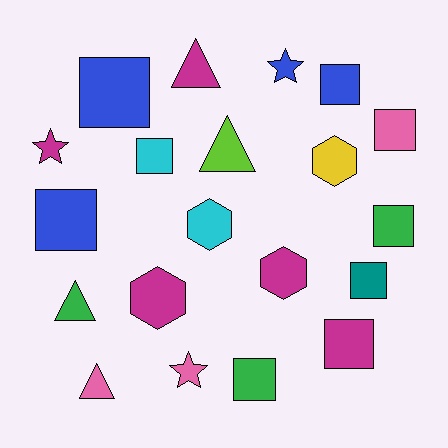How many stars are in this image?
There are 3 stars.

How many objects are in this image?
There are 20 objects.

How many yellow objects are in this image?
There is 1 yellow object.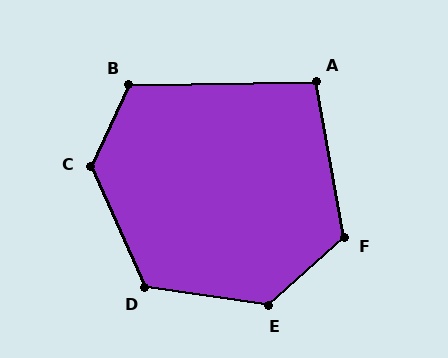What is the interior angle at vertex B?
Approximately 116 degrees (obtuse).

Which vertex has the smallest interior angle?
A, at approximately 100 degrees.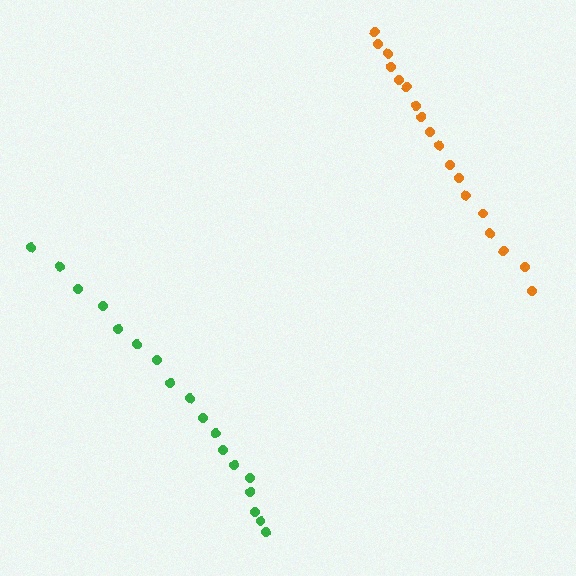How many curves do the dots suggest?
There are 2 distinct paths.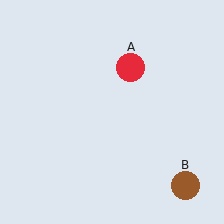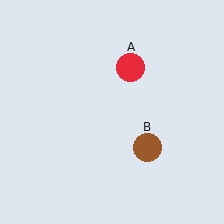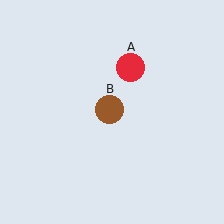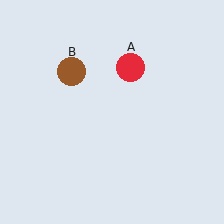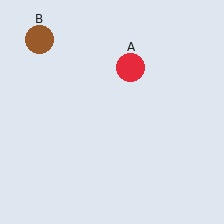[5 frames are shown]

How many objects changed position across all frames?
1 object changed position: brown circle (object B).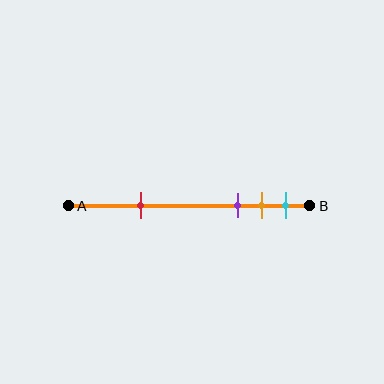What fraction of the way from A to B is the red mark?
The red mark is approximately 30% (0.3) of the way from A to B.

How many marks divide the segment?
There are 4 marks dividing the segment.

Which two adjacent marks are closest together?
The orange and cyan marks are the closest adjacent pair.